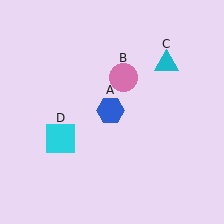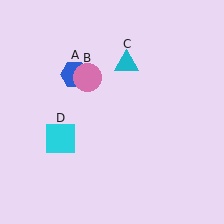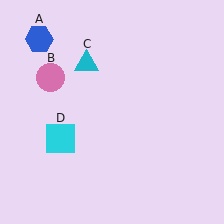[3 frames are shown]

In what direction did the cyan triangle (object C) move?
The cyan triangle (object C) moved left.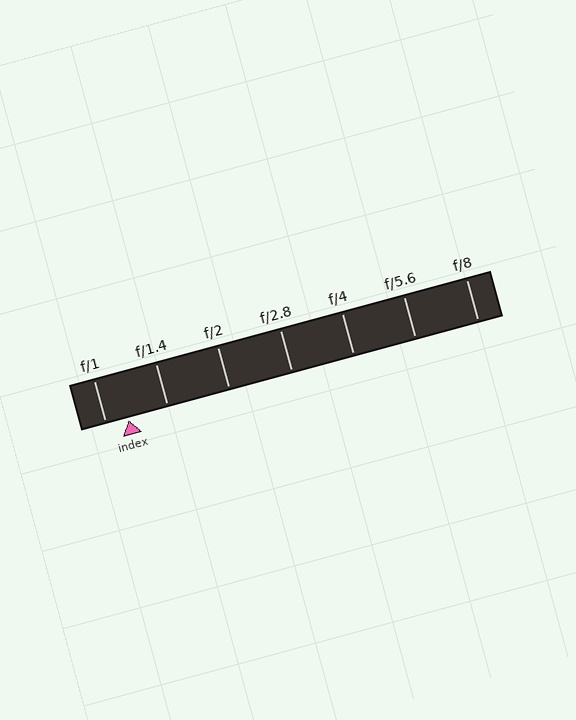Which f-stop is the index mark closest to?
The index mark is closest to f/1.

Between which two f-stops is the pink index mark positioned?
The index mark is between f/1 and f/1.4.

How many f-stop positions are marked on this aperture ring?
There are 7 f-stop positions marked.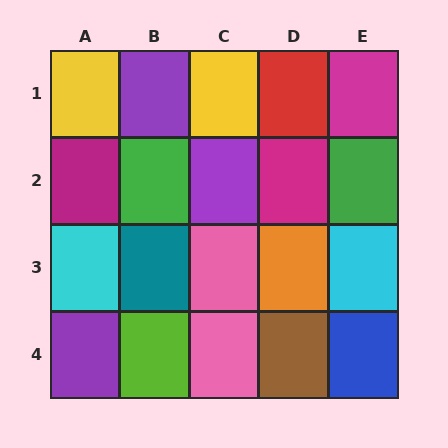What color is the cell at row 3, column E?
Cyan.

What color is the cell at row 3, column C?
Pink.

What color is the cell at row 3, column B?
Teal.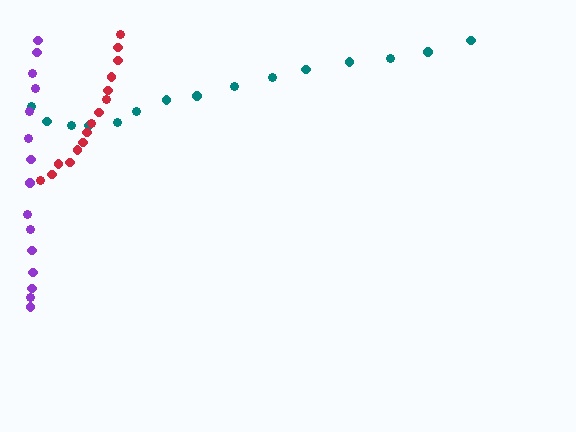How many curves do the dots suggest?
There are 3 distinct paths.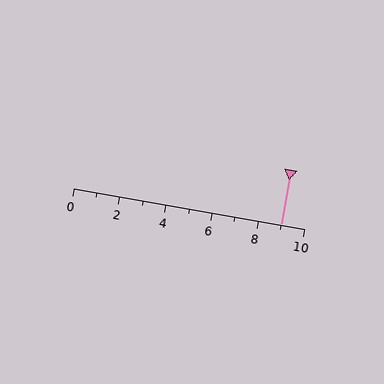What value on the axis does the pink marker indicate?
The marker indicates approximately 9.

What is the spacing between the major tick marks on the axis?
The major ticks are spaced 2 apart.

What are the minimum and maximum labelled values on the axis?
The axis runs from 0 to 10.